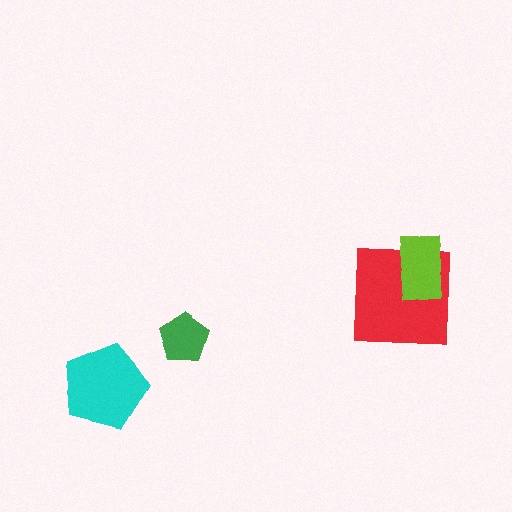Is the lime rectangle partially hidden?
No, no other shape covers it.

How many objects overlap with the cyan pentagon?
0 objects overlap with the cyan pentagon.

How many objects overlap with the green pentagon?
0 objects overlap with the green pentagon.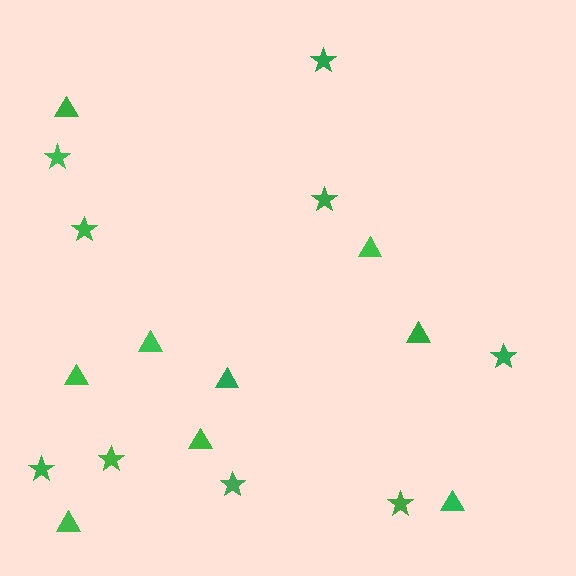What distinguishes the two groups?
There are 2 groups: one group of stars (9) and one group of triangles (9).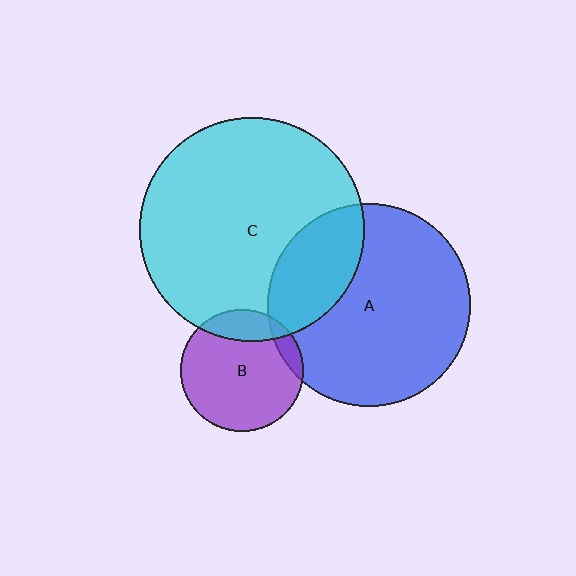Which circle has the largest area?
Circle C (cyan).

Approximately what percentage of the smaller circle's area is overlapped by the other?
Approximately 20%.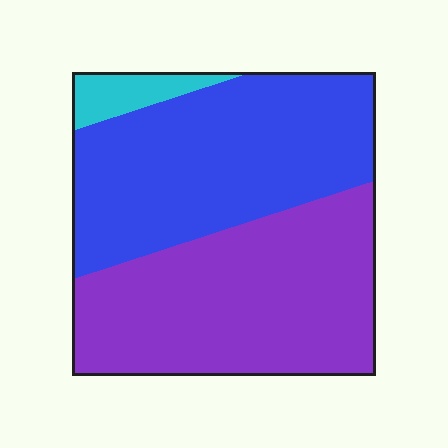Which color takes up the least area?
Cyan, at roughly 5%.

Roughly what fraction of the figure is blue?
Blue covers 46% of the figure.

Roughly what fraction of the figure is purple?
Purple covers around 50% of the figure.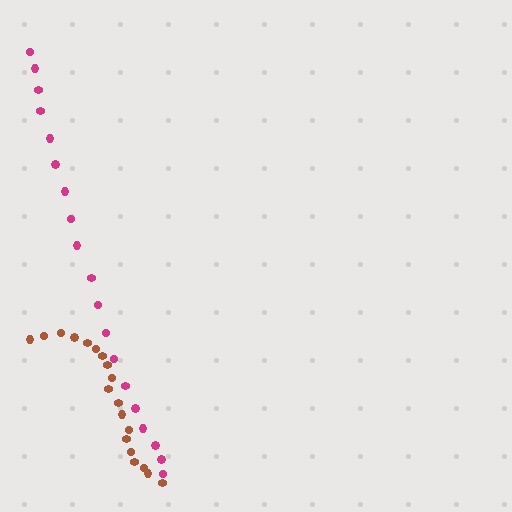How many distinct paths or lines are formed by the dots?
There are 2 distinct paths.